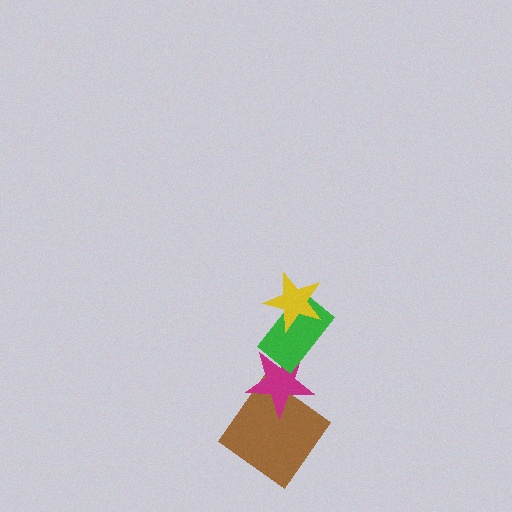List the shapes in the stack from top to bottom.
From top to bottom: the yellow star, the green rectangle, the magenta star, the brown diamond.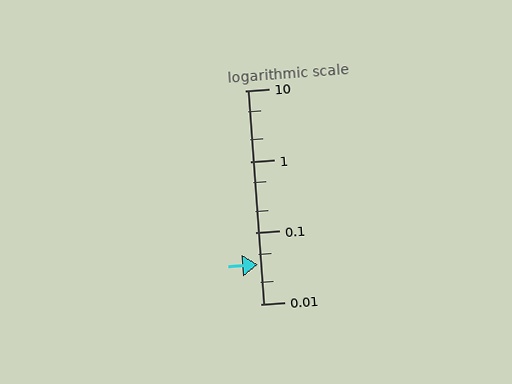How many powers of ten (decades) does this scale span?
The scale spans 3 decades, from 0.01 to 10.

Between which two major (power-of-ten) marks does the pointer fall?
The pointer is between 0.01 and 0.1.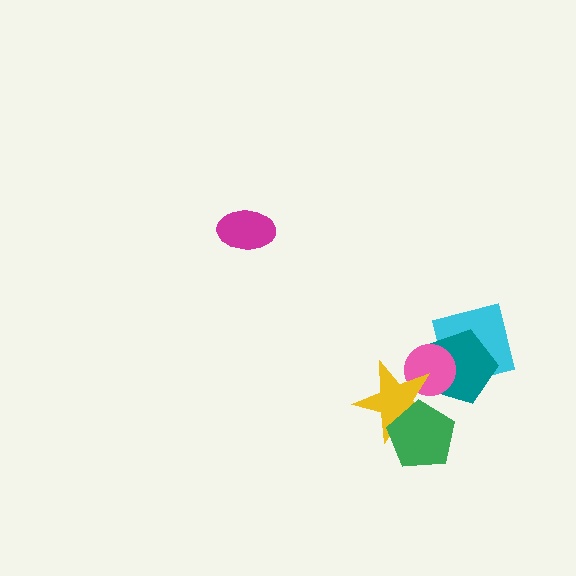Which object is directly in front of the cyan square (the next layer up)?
The teal pentagon is directly in front of the cyan square.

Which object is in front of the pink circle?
The yellow star is in front of the pink circle.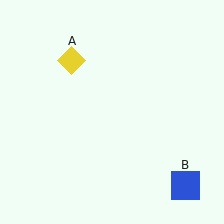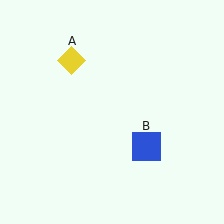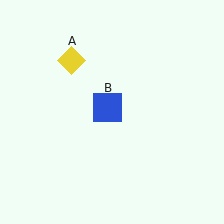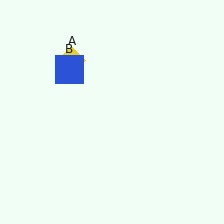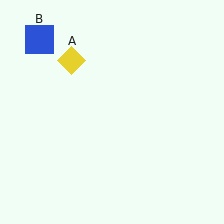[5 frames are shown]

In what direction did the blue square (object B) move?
The blue square (object B) moved up and to the left.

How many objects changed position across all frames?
1 object changed position: blue square (object B).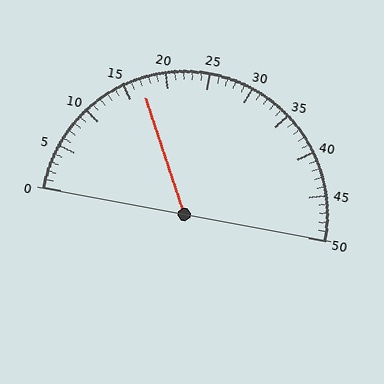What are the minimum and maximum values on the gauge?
The gauge ranges from 0 to 50.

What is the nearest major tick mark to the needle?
The nearest major tick mark is 15.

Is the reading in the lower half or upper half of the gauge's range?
The reading is in the lower half of the range (0 to 50).